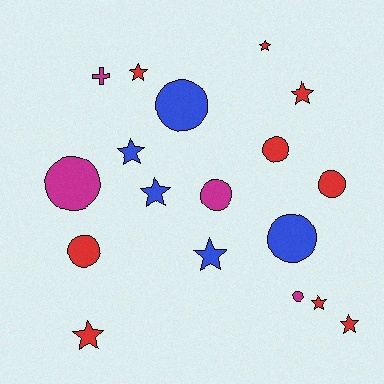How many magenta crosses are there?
There is 1 magenta cross.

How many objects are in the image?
There are 18 objects.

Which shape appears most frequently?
Star, with 9 objects.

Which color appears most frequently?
Red, with 9 objects.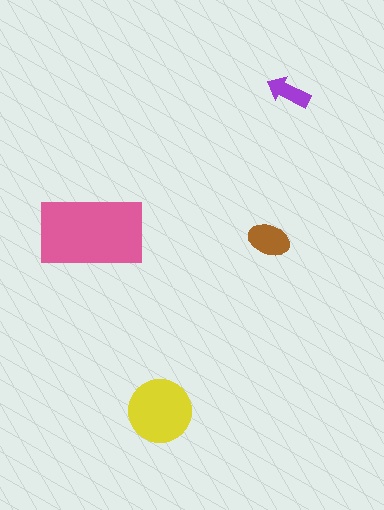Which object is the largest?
The pink rectangle.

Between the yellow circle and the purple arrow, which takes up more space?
The yellow circle.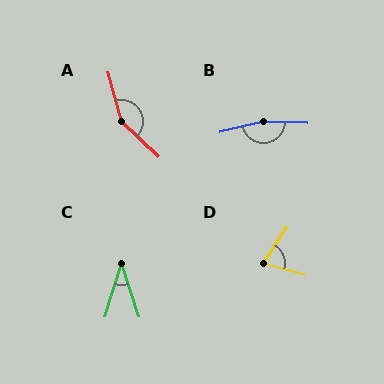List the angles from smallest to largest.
C (36°), D (72°), A (148°), B (165°).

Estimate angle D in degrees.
Approximately 72 degrees.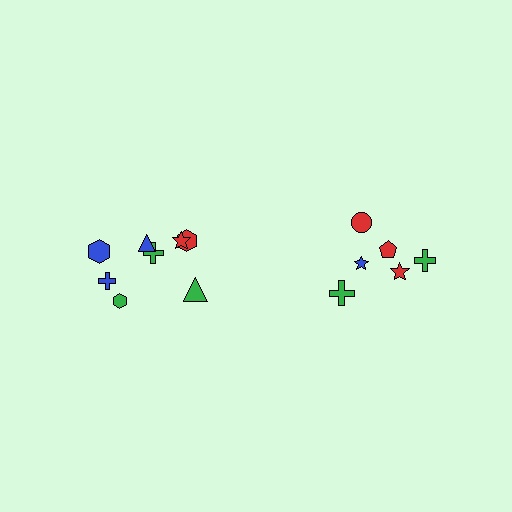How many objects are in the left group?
There are 8 objects.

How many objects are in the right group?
There are 6 objects.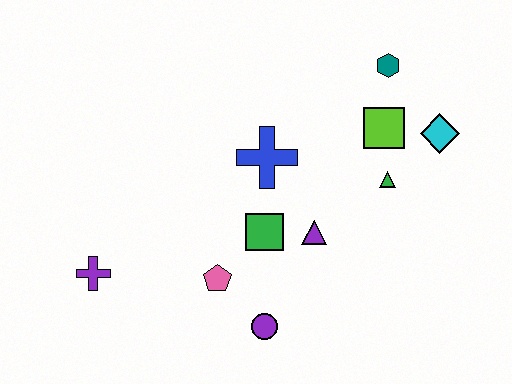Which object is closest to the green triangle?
The lime square is closest to the green triangle.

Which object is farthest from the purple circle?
The teal hexagon is farthest from the purple circle.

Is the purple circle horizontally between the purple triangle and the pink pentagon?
Yes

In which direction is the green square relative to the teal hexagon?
The green square is below the teal hexagon.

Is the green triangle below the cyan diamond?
Yes